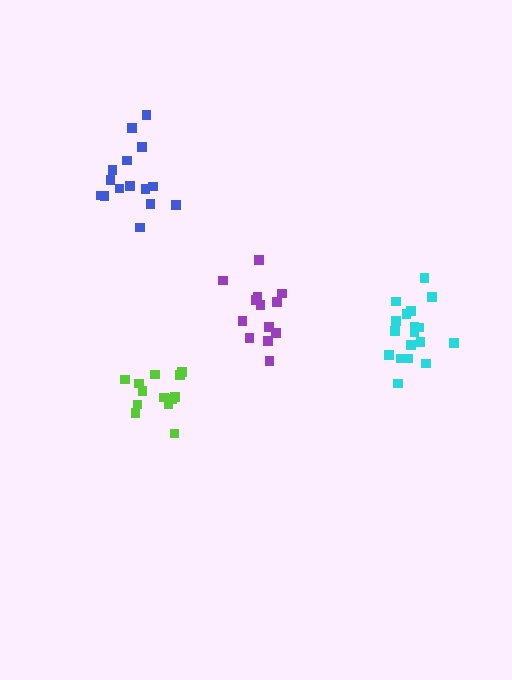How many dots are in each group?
Group 1: 13 dots, Group 2: 18 dots, Group 3: 13 dots, Group 4: 15 dots (59 total).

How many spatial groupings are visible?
There are 4 spatial groupings.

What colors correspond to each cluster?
The clusters are colored: lime, cyan, purple, blue.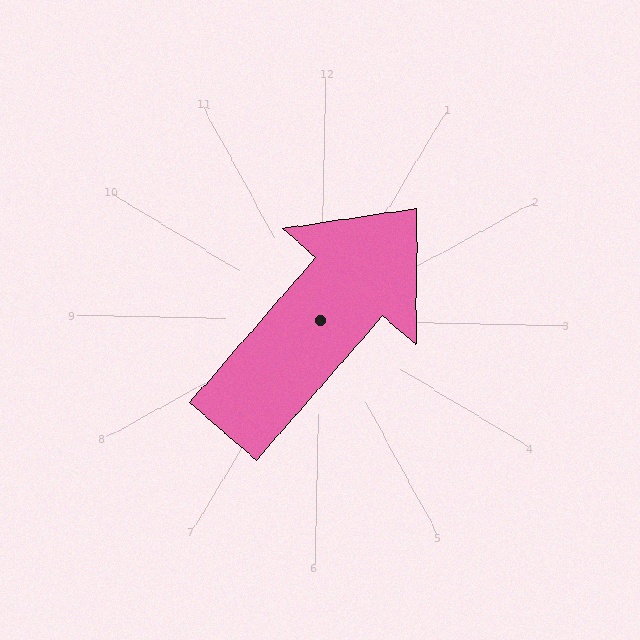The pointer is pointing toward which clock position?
Roughly 1 o'clock.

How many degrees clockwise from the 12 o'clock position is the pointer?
Approximately 40 degrees.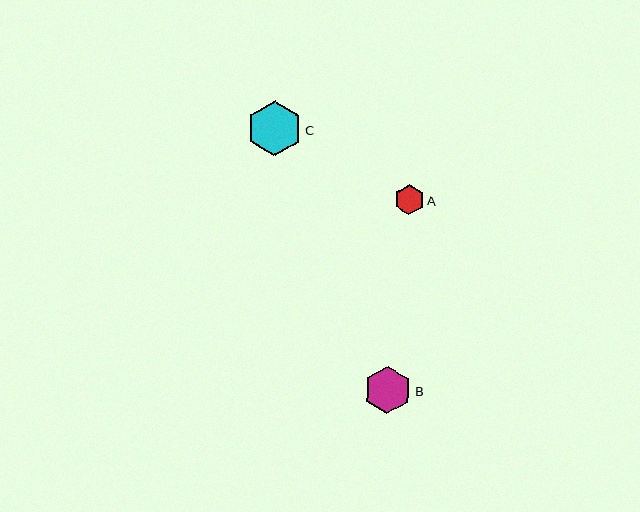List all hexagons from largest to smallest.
From largest to smallest: C, B, A.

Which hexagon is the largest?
Hexagon C is the largest with a size of approximately 55 pixels.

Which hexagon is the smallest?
Hexagon A is the smallest with a size of approximately 30 pixels.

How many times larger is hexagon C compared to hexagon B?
Hexagon C is approximately 1.2 times the size of hexagon B.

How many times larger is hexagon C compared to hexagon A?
Hexagon C is approximately 1.8 times the size of hexagon A.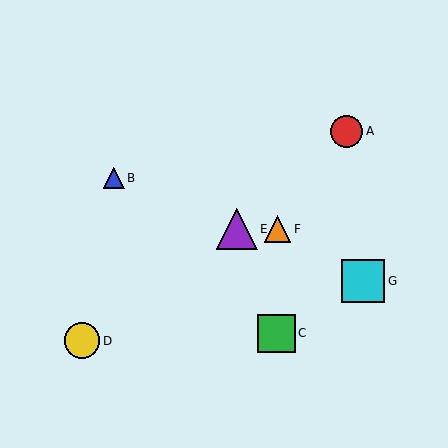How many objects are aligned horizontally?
2 objects (E, F) are aligned horizontally.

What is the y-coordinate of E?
Object E is at y≈229.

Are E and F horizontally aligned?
Yes, both are at y≈229.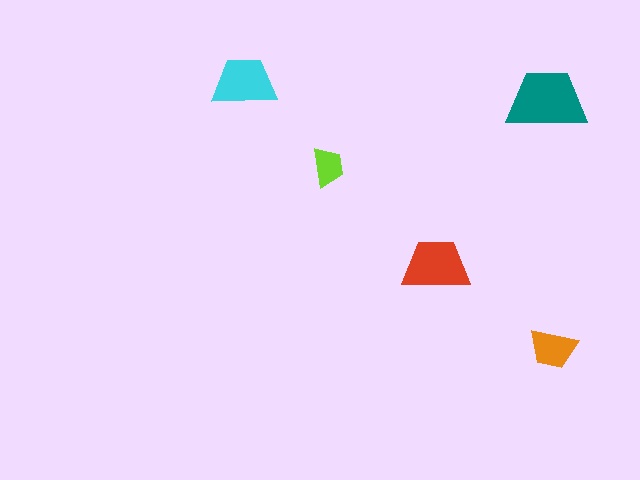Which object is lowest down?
The orange trapezoid is bottommost.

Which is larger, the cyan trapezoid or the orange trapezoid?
The cyan one.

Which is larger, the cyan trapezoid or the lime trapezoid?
The cyan one.